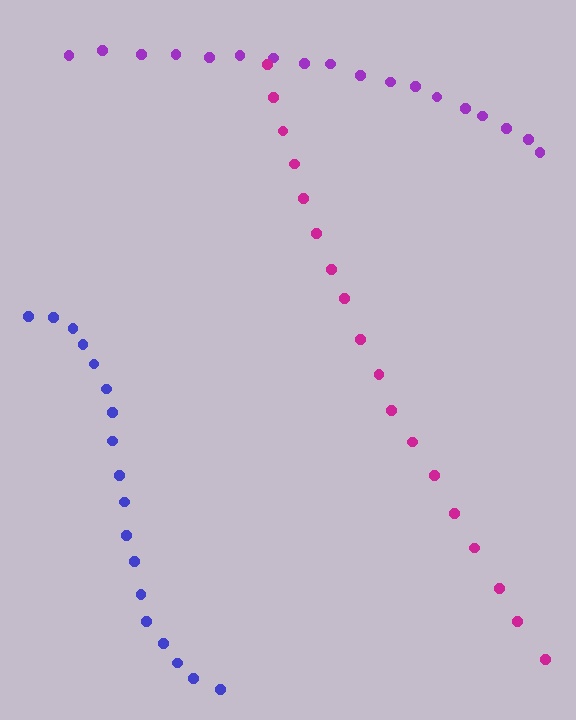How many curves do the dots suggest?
There are 3 distinct paths.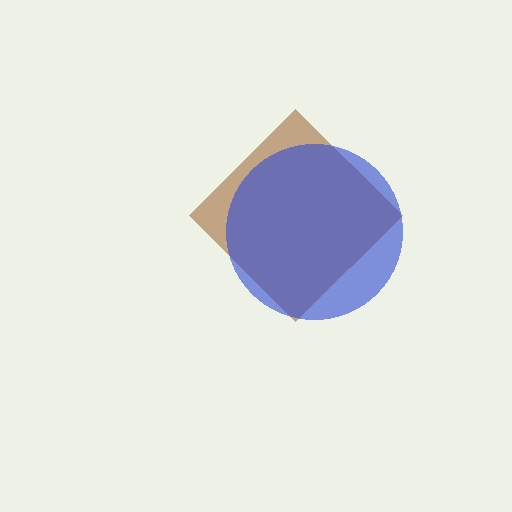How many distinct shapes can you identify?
There are 2 distinct shapes: a brown diamond, a blue circle.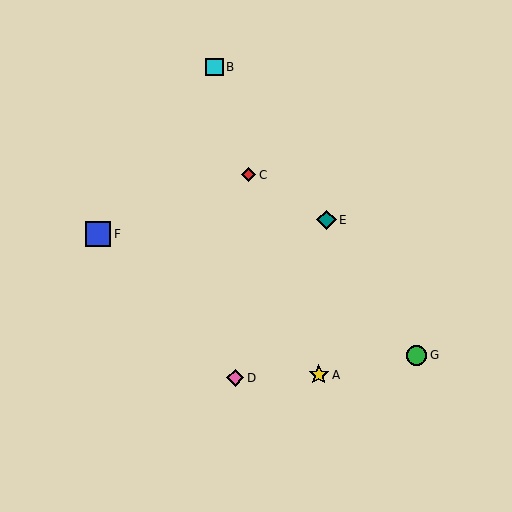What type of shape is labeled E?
Shape E is a teal diamond.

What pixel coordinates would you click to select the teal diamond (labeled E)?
Click at (326, 220) to select the teal diamond E.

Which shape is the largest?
The blue square (labeled F) is the largest.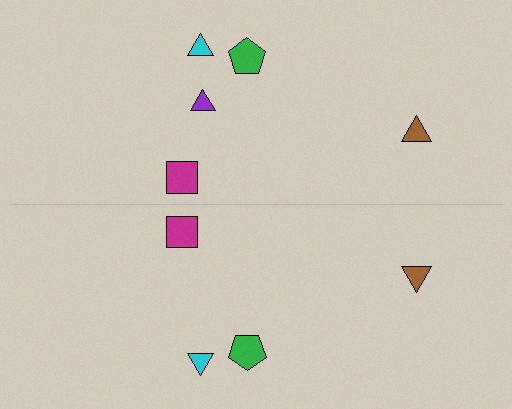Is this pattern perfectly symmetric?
No, the pattern is not perfectly symmetric. A purple triangle is missing from the bottom side.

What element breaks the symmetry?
A purple triangle is missing from the bottom side.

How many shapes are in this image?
There are 9 shapes in this image.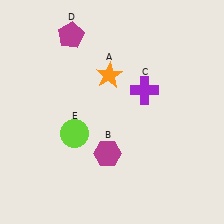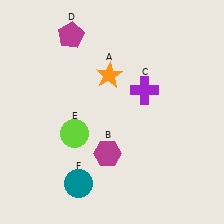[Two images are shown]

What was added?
A teal circle (F) was added in Image 2.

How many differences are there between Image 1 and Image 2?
There is 1 difference between the two images.